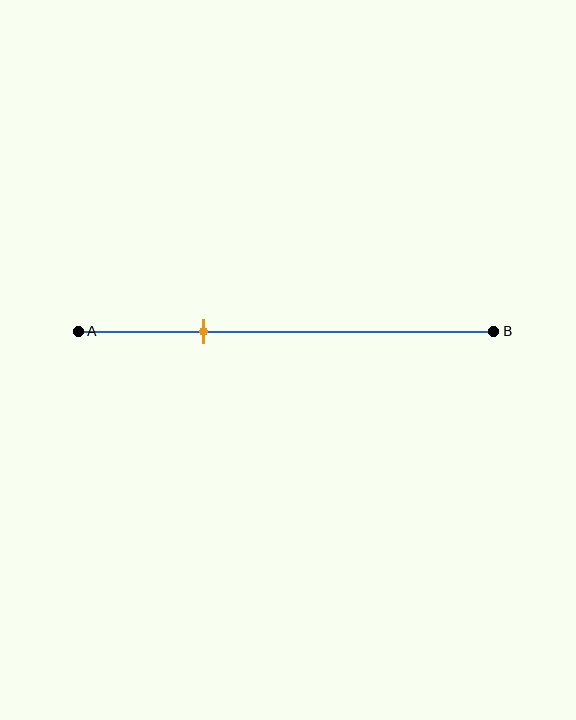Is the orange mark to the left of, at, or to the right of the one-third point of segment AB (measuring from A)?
The orange mark is to the left of the one-third point of segment AB.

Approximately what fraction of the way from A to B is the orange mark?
The orange mark is approximately 30% of the way from A to B.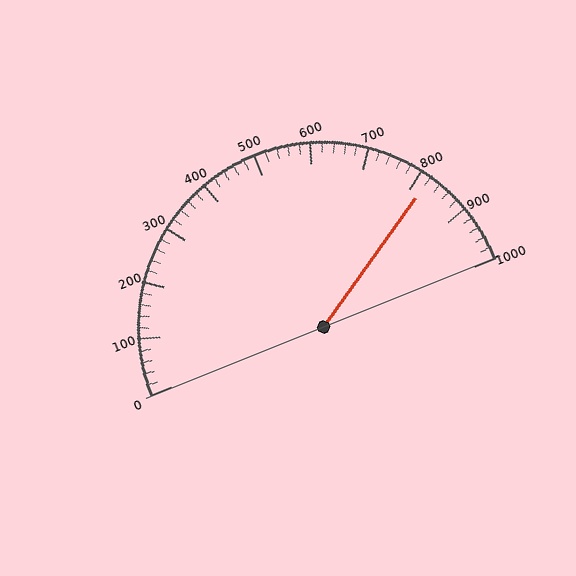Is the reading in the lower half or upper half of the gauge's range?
The reading is in the upper half of the range (0 to 1000).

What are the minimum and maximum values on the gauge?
The gauge ranges from 0 to 1000.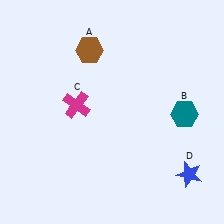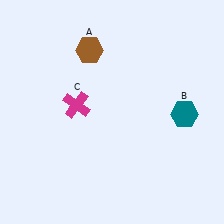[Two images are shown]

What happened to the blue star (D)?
The blue star (D) was removed in Image 2. It was in the bottom-right area of Image 1.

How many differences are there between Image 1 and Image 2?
There is 1 difference between the two images.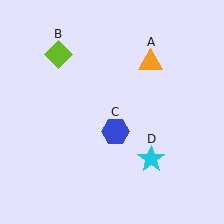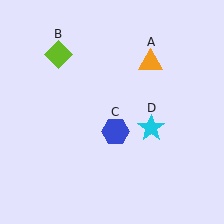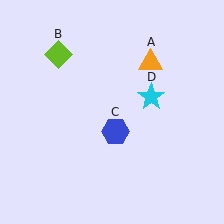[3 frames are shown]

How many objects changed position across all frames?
1 object changed position: cyan star (object D).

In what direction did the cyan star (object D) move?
The cyan star (object D) moved up.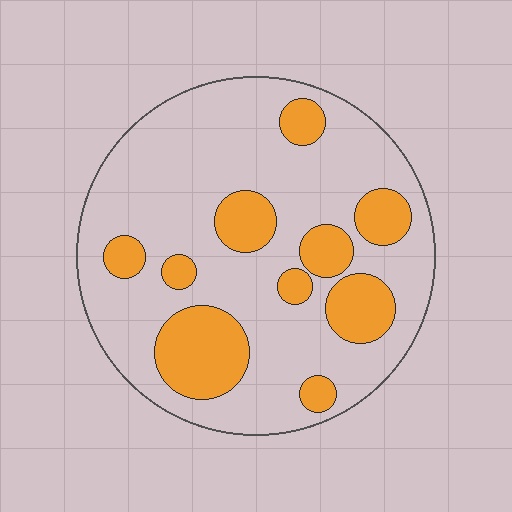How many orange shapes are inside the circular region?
10.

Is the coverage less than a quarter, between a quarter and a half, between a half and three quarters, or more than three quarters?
Between a quarter and a half.